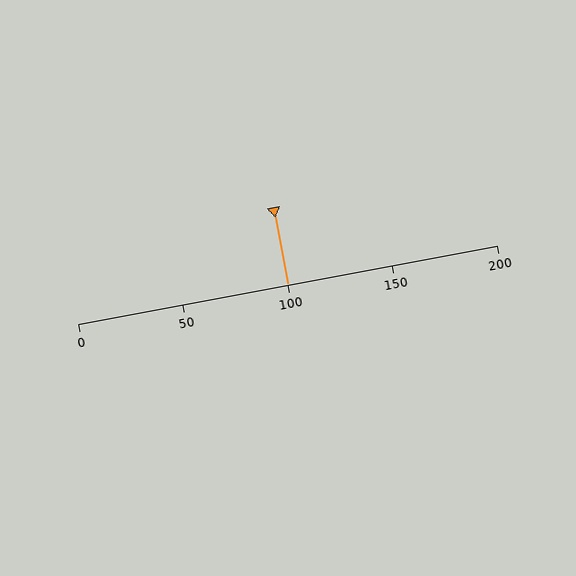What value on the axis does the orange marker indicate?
The marker indicates approximately 100.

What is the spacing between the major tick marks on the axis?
The major ticks are spaced 50 apart.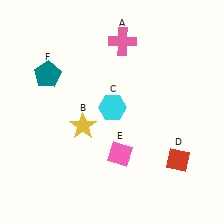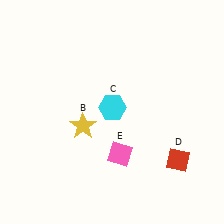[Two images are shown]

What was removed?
The pink cross (A), the teal pentagon (F) were removed in Image 2.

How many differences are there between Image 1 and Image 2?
There are 2 differences between the two images.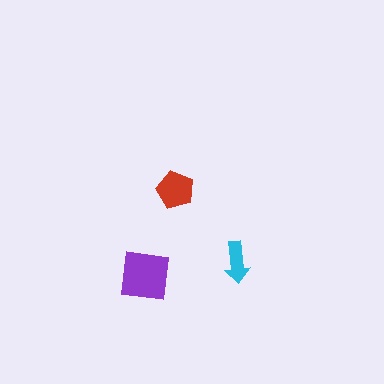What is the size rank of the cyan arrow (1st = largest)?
3rd.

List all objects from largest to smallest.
The purple square, the red pentagon, the cyan arrow.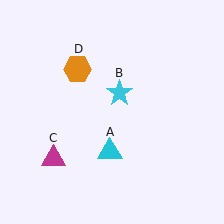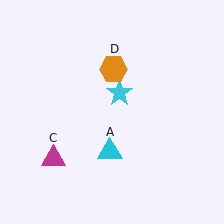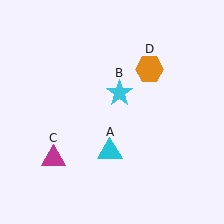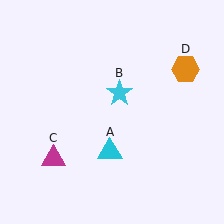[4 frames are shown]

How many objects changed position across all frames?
1 object changed position: orange hexagon (object D).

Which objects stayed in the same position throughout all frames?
Cyan triangle (object A) and cyan star (object B) and magenta triangle (object C) remained stationary.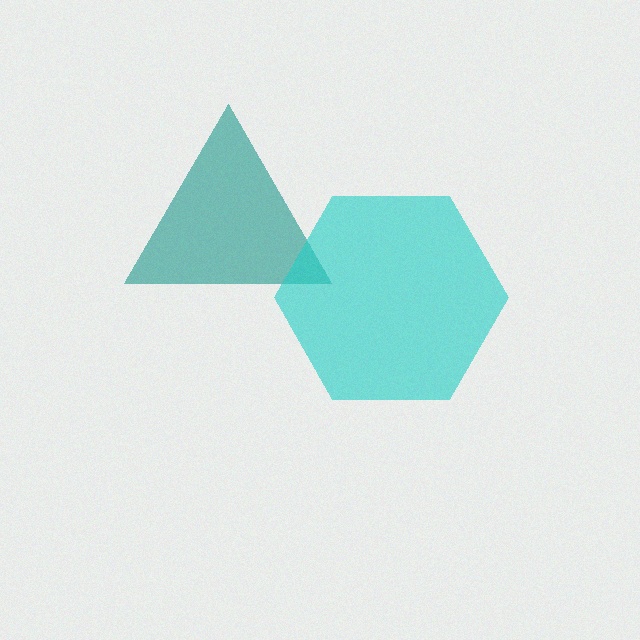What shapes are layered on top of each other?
The layered shapes are: a teal triangle, a cyan hexagon.